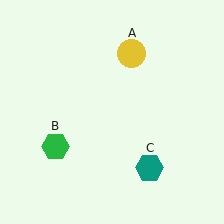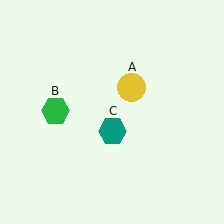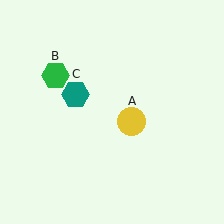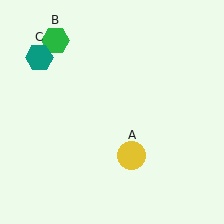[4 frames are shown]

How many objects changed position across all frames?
3 objects changed position: yellow circle (object A), green hexagon (object B), teal hexagon (object C).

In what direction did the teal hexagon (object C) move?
The teal hexagon (object C) moved up and to the left.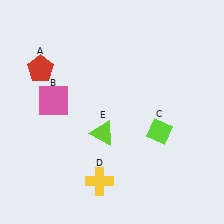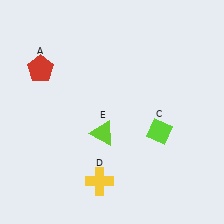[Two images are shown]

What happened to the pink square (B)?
The pink square (B) was removed in Image 2. It was in the top-left area of Image 1.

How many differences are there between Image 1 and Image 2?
There is 1 difference between the two images.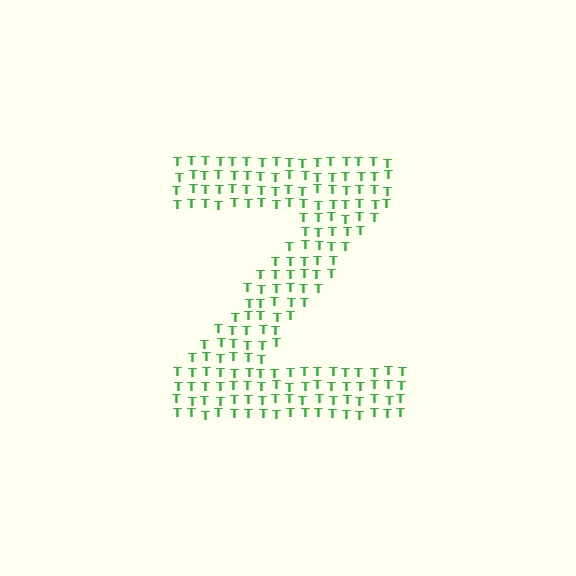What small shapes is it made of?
It is made of small letter T's.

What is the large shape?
The large shape is the letter Z.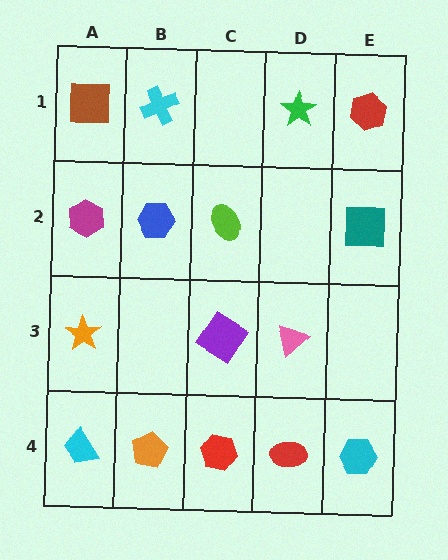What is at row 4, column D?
A red ellipse.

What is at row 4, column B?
An orange pentagon.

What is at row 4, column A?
A cyan trapezoid.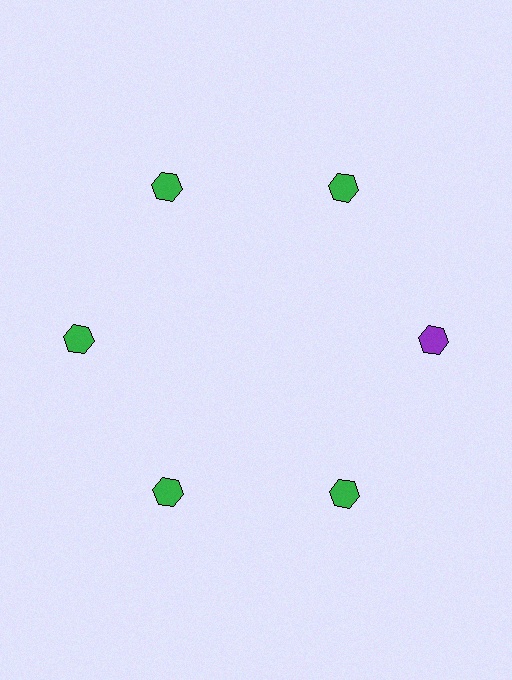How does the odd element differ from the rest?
It has a different color: purple instead of green.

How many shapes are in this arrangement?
There are 6 shapes arranged in a ring pattern.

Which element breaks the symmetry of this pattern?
The purple hexagon at roughly the 3 o'clock position breaks the symmetry. All other shapes are green hexagons.